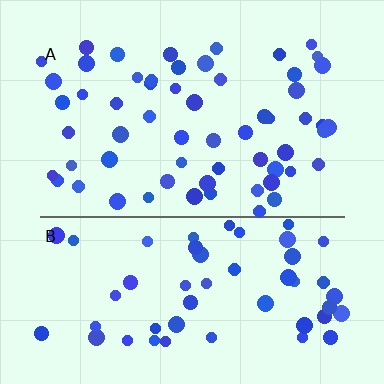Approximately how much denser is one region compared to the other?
Approximately 1.1× — region A over region B.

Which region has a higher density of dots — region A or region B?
A (the top).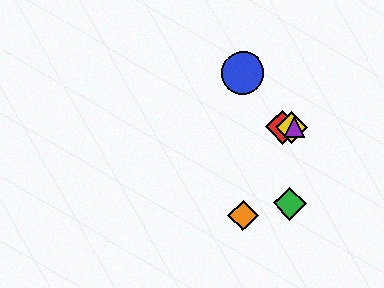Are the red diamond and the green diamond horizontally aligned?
No, the red diamond is at y≈127 and the green diamond is at y≈203.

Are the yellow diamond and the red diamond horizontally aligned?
Yes, both are at y≈127.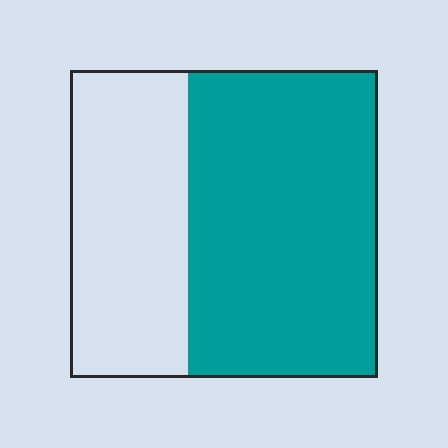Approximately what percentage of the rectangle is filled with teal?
Approximately 60%.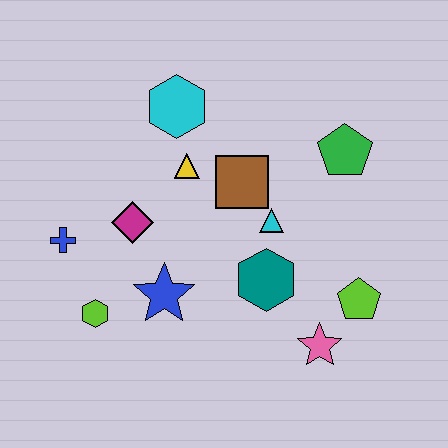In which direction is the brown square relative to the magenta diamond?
The brown square is to the right of the magenta diamond.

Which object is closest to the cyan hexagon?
The yellow triangle is closest to the cyan hexagon.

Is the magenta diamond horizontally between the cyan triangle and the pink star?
No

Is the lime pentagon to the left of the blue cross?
No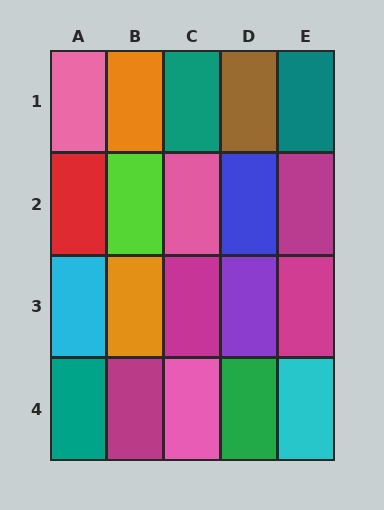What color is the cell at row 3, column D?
Purple.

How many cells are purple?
1 cell is purple.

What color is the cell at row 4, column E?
Cyan.